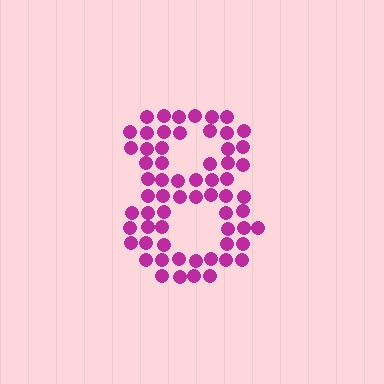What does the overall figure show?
The overall figure shows the digit 8.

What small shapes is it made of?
It is made of small circles.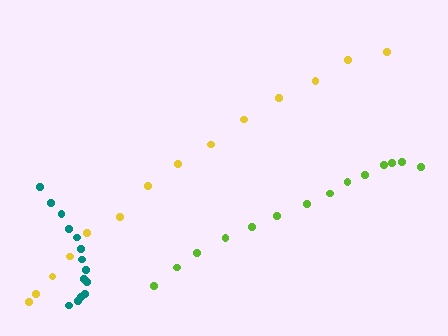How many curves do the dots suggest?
There are 3 distinct paths.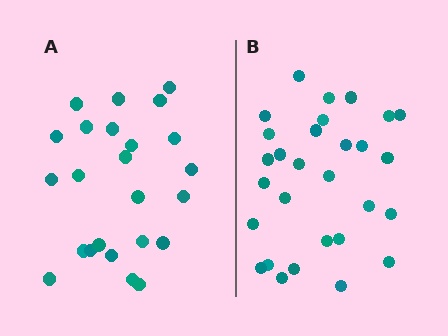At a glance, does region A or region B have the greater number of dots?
Region B (the right region) has more dots.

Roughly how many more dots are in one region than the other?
Region B has about 5 more dots than region A.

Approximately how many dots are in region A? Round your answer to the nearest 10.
About 20 dots. (The exact count is 24, which rounds to 20.)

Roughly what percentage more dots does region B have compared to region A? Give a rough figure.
About 20% more.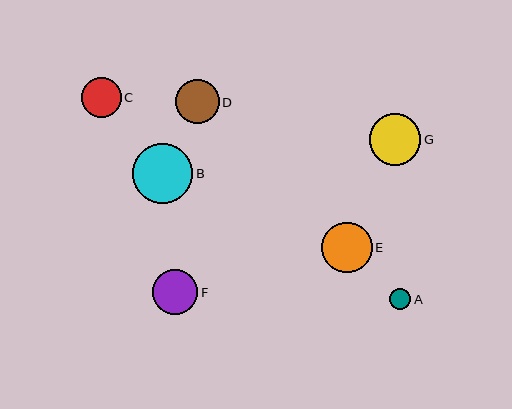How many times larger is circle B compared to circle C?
Circle B is approximately 1.5 times the size of circle C.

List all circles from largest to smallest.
From largest to smallest: B, G, E, F, D, C, A.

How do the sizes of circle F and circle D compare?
Circle F and circle D are approximately the same size.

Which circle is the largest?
Circle B is the largest with a size of approximately 60 pixels.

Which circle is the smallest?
Circle A is the smallest with a size of approximately 21 pixels.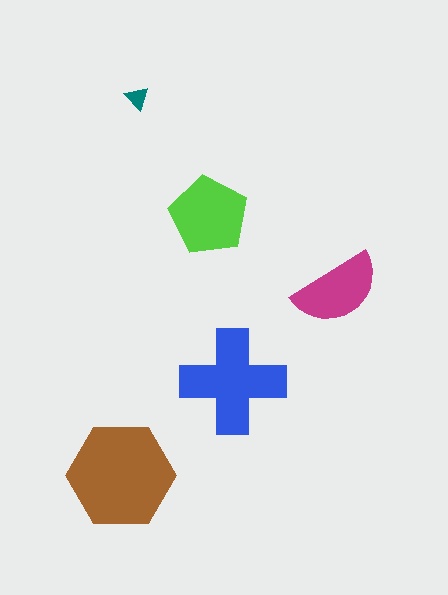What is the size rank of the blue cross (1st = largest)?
2nd.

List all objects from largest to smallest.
The brown hexagon, the blue cross, the lime pentagon, the magenta semicircle, the teal triangle.